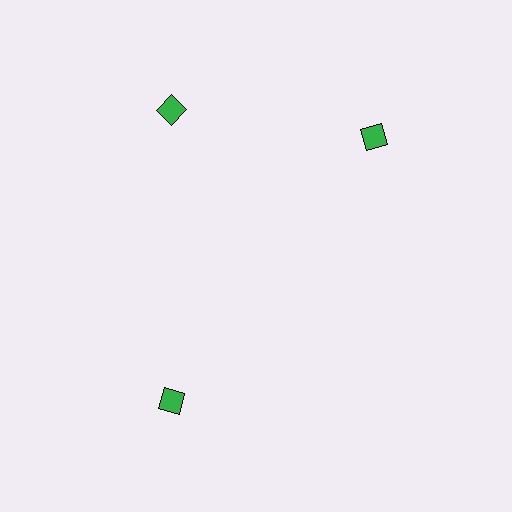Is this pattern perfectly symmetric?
No. The 3 green diamonds are arranged in a ring, but one element near the 3 o'clock position is rotated out of alignment along the ring, breaking the 3-fold rotational symmetry.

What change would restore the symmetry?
The symmetry would be restored by rotating it back into even spacing with its neighbors so that all 3 diamonds sit at equal angles and equal distance from the center.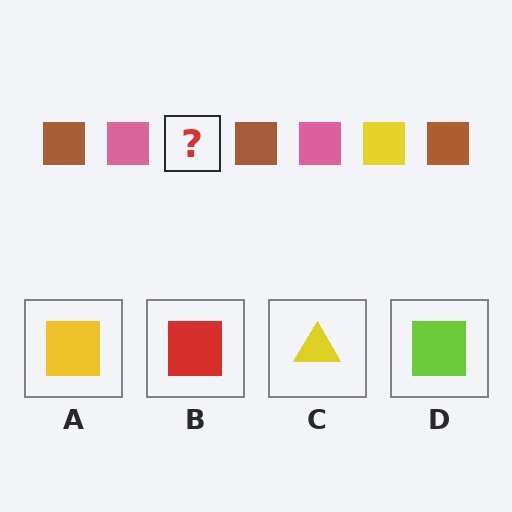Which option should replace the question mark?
Option A.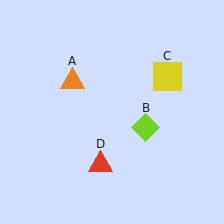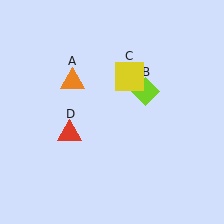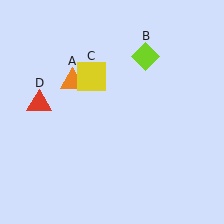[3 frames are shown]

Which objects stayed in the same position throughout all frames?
Orange triangle (object A) remained stationary.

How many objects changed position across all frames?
3 objects changed position: lime diamond (object B), yellow square (object C), red triangle (object D).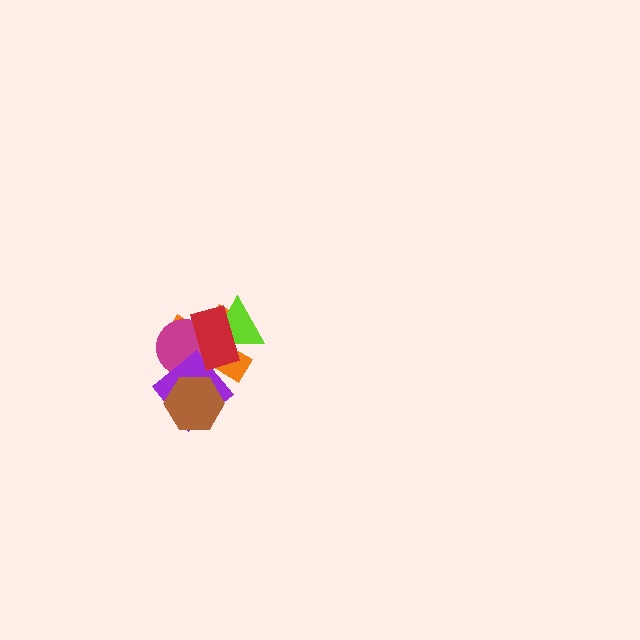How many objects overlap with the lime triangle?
2 objects overlap with the lime triangle.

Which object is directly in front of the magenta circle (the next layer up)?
The purple diamond is directly in front of the magenta circle.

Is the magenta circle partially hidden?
Yes, it is partially covered by another shape.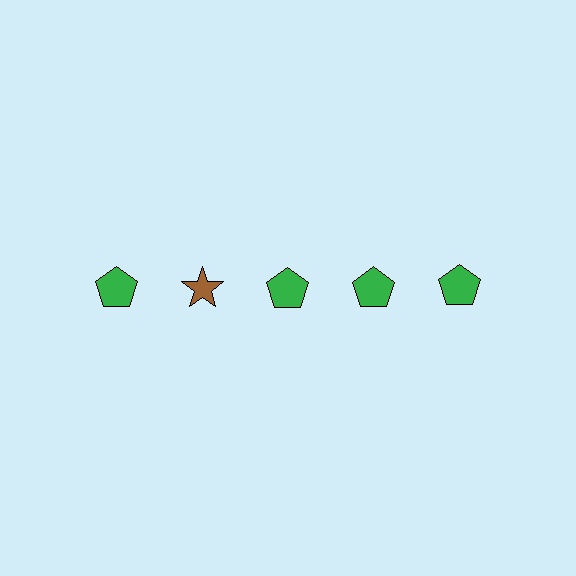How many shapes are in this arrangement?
There are 5 shapes arranged in a grid pattern.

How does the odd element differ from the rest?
It differs in both color (brown instead of green) and shape (star instead of pentagon).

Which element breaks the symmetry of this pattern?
The brown star in the top row, second from left column breaks the symmetry. All other shapes are green pentagons.